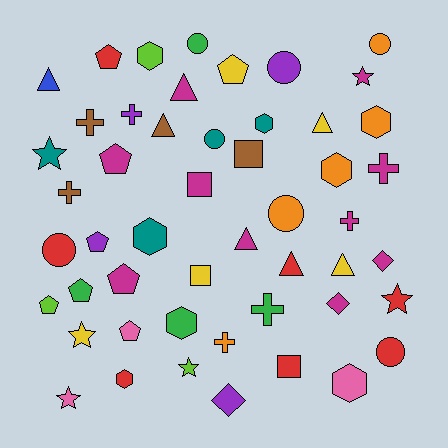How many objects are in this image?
There are 50 objects.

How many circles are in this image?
There are 7 circles.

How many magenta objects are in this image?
There are 10 magenta objects.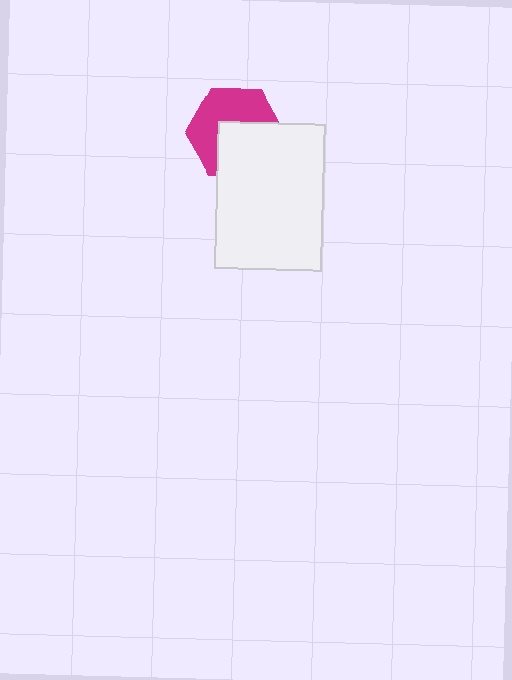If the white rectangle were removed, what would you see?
You would see the complete magenta hexagon.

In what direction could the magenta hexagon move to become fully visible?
The magenta hexagon could move toward the upper-left. That would shift it out from behind the white rectangle entirely.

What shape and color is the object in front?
The object in front is a white rectangle.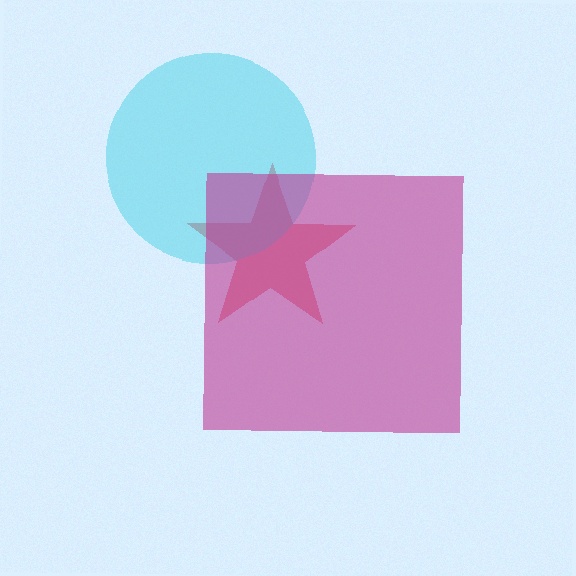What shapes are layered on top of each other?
The layered shapes are: a red star, a cyan circle, a magenta square.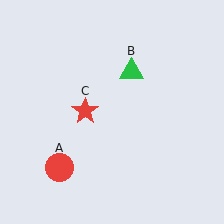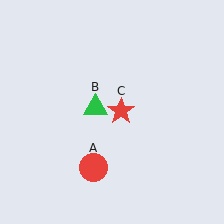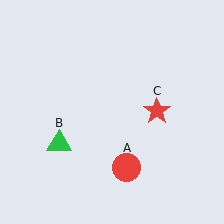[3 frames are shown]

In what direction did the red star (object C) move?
The red star (object C) moved right.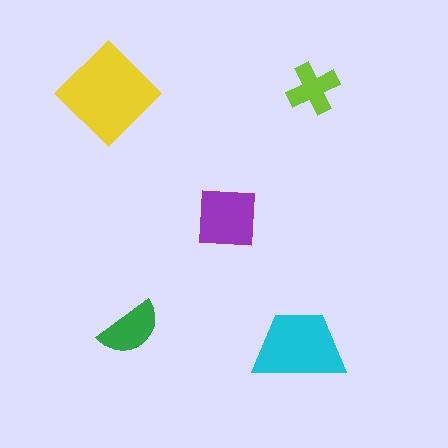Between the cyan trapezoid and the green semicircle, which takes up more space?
The cyan trapezoid.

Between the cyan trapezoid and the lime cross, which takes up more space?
The cyan trapezoid.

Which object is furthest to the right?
The lime cross is rightmost.